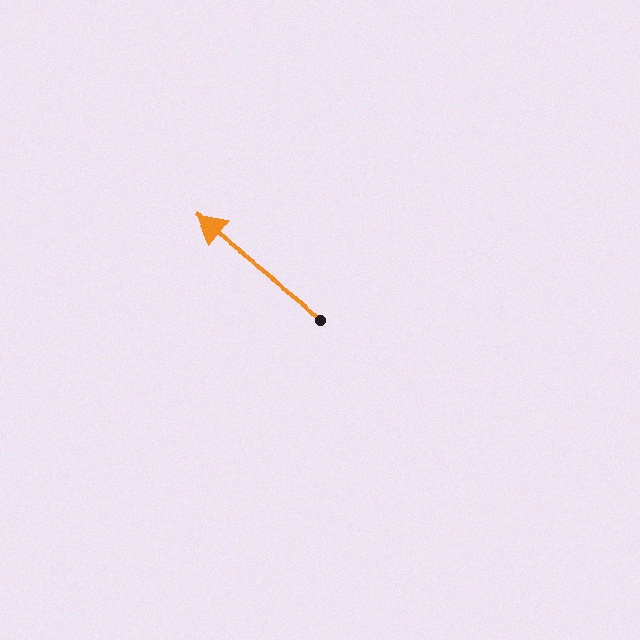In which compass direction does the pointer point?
Northwest.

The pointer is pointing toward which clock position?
Roughly 10 o'clock.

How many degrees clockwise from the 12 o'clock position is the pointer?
Approximately 308 degrees.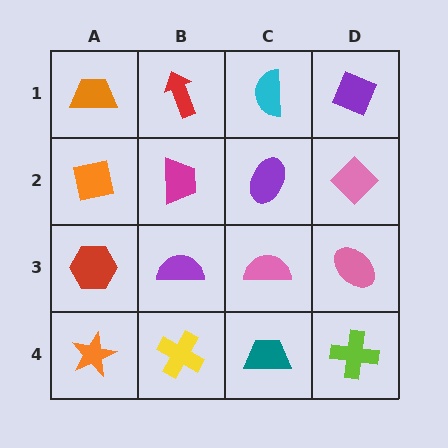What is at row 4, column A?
An orange star.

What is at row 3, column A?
A red hexagon.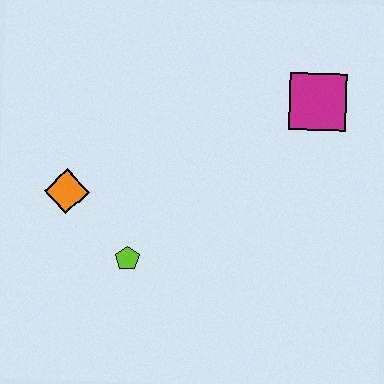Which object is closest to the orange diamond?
The lime pentagon is closest to the orange diamond.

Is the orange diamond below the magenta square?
Yes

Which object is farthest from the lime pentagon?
The magenta square is farthest from the lime pentagon.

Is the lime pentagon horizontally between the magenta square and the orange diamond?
Yes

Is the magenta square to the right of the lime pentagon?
Yes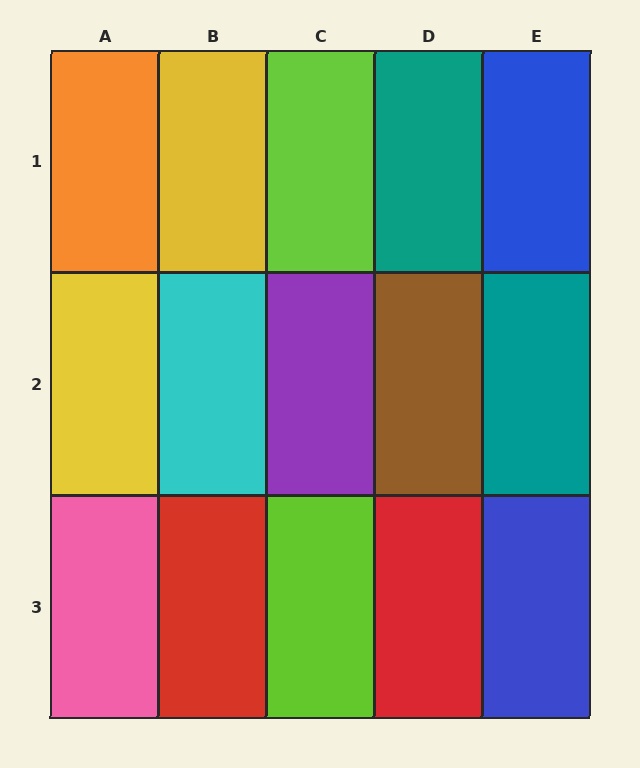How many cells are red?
2 cells are red.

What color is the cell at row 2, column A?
Yellow.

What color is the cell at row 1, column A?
Orange.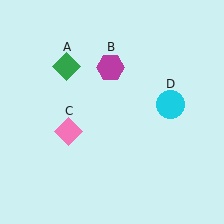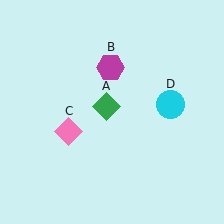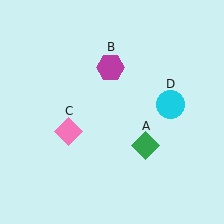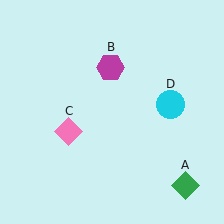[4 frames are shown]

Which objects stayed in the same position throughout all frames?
Magenta hexagon (object B) and pink diamond (object C) and cyan circle (object D) remained stationary.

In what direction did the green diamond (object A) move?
The green diamond (object A) moved down and to the right.